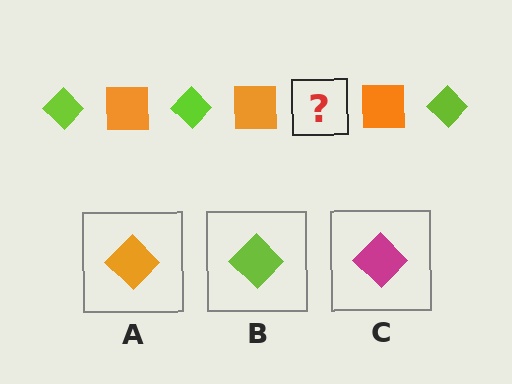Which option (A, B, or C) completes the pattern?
B.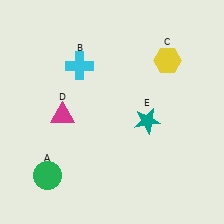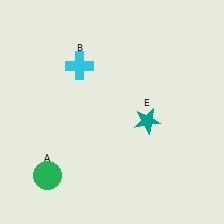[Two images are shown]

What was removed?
The yellow hexagon (C), the magenta triangle (D) were removed in Image 2.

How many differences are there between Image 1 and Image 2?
There are 2 differences between the two images.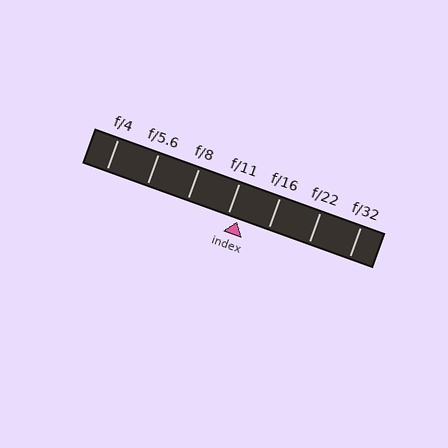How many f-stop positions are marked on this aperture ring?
There are 7 f-stop positions marked.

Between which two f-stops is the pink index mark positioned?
The index mark is between f/11 and f/16.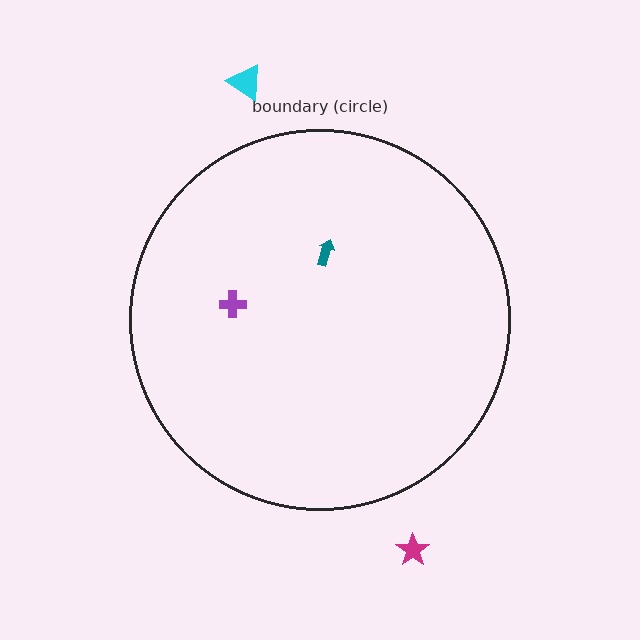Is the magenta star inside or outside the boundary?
Outside.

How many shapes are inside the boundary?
2 inside, 2 outside.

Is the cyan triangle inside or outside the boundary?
Outside.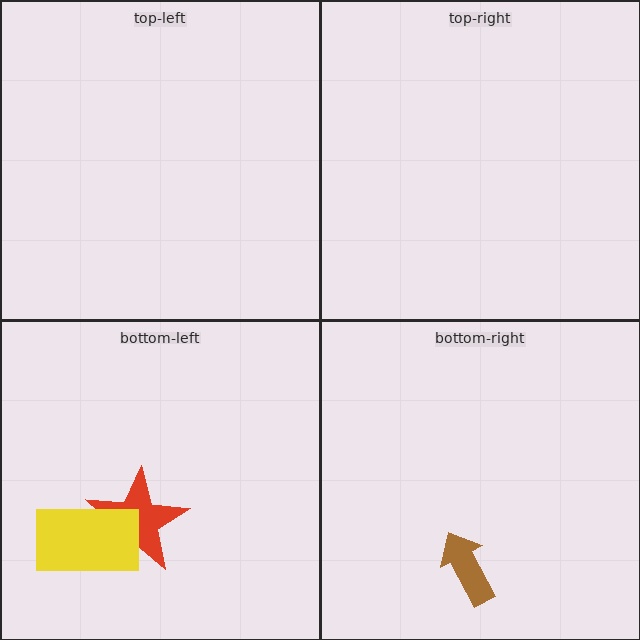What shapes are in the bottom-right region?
The brown arrow.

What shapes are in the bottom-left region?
The red star, the yellow rectangle.